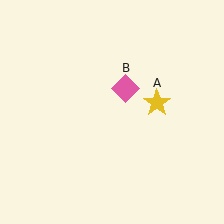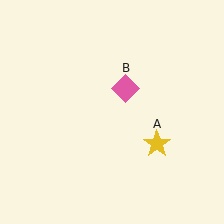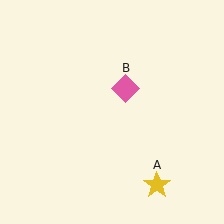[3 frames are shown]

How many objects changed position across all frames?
1 object changed position: yellow star (object A).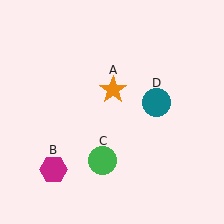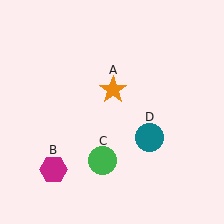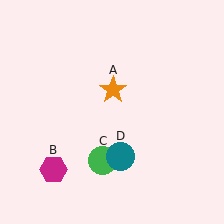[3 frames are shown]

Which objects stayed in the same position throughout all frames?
Orange star (object A) and magenta hexagon (object B) and green circle (object C) remained stationary.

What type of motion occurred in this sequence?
The teal circle (object D) rotated clockwise around the center of the scene.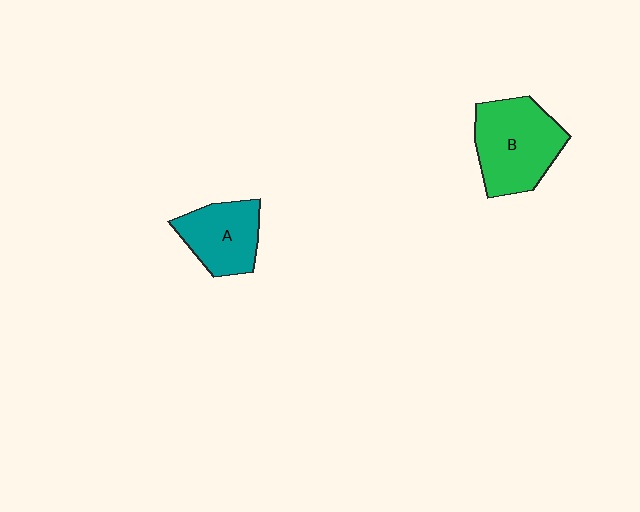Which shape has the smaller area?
Shape A (teal).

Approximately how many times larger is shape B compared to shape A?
Approximately 1.4 times.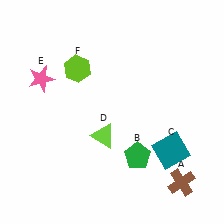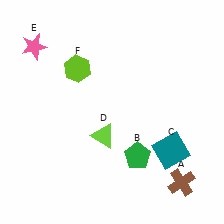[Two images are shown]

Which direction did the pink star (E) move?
The pink star (E) moved up.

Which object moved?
The pink star (E) moved up.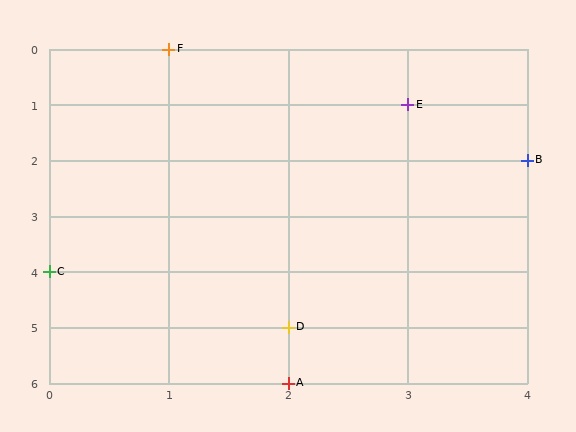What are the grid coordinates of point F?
Point F is at grid coordinates (1, 0).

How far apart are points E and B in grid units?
Points E and B are 1 column and 1 row apart (about 1.4 grid units diagonally).